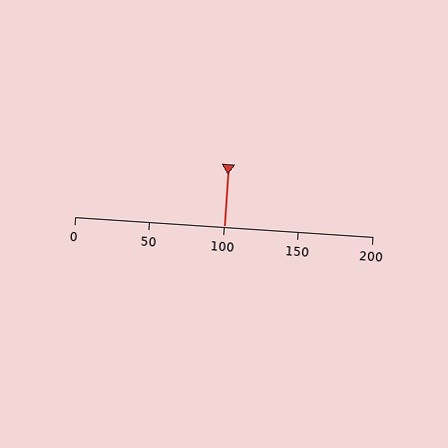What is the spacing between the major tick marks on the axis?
The major ticks are spaced 50 apart.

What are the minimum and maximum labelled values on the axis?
The axis runs from 0 to 200.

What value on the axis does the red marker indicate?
The marker indicates approximately 100.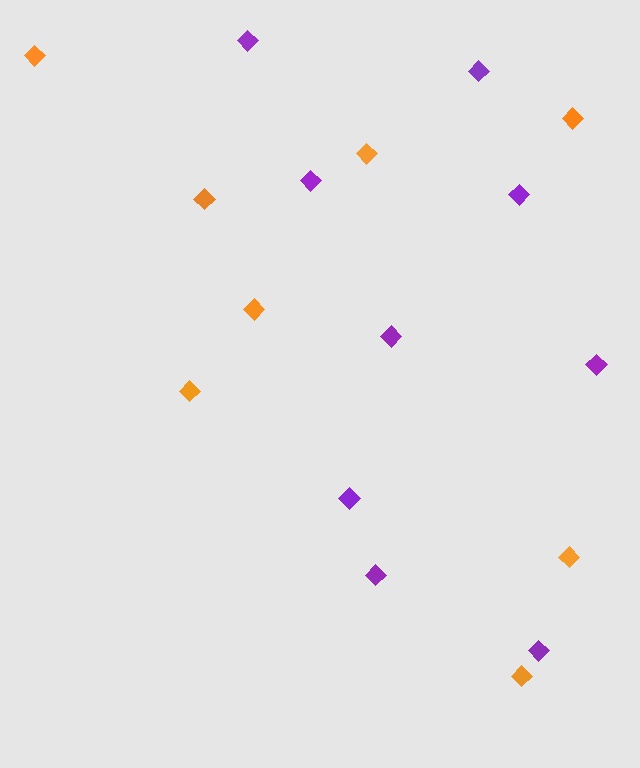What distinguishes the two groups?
There are 2 groups: one group of orange diamonds (8) and one group of purple diamonds (9).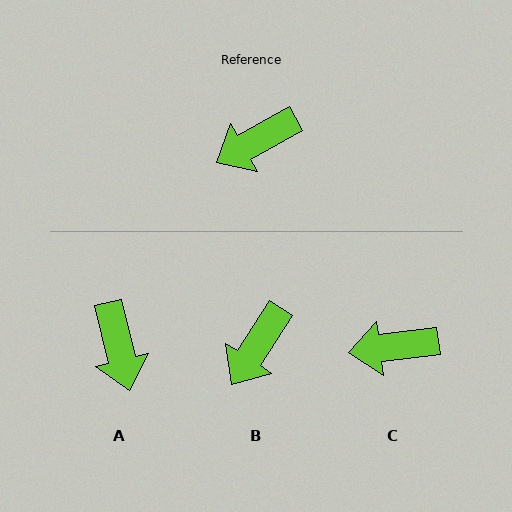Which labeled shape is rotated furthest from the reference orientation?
A, about 75 degrees away.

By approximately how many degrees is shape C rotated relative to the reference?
Approximately 21 degrees clockwise.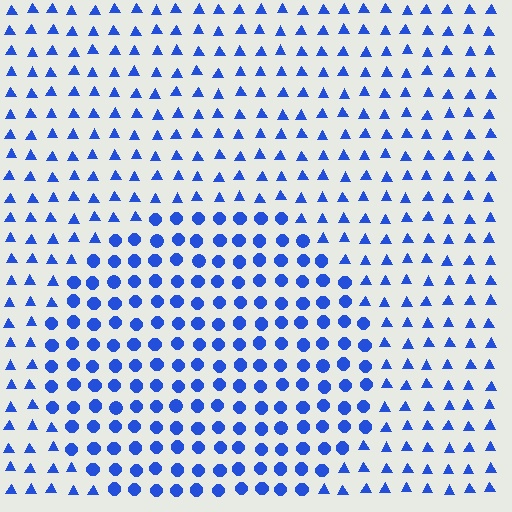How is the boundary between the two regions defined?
The boundary is defined by a change in element shape: circles inside vs. triangles outside. All elements share the same color and spacing.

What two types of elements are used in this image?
The image uses circles inside the circle region and triangles outside it.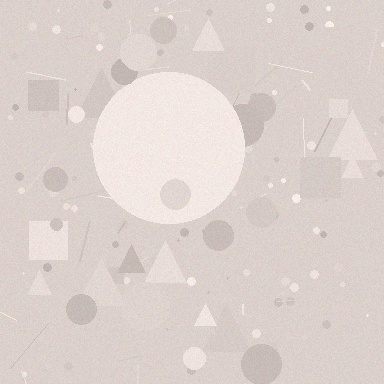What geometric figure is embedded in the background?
A circle is embedded in the background.